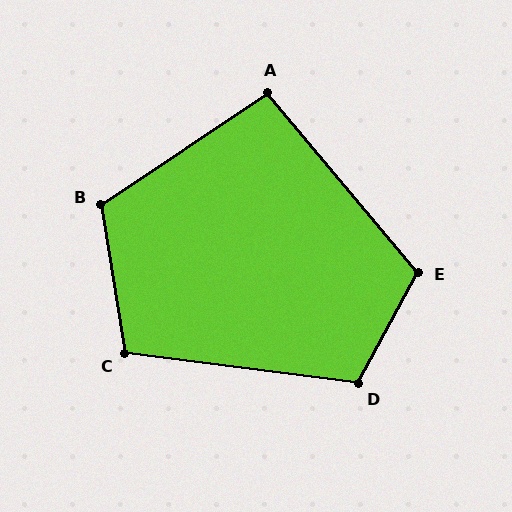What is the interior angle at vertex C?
Approximately 106 degrees (obtuse).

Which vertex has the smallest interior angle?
A, at approximately 96 degrees.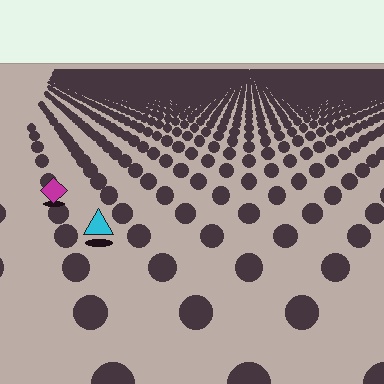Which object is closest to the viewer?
The cyan triangle is closest. The texture marks near it are larger and more spread out.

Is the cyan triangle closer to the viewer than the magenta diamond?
Yes. The cyan triangle is closer — you can tell from the texture gradient: the ground texture is coarser near it.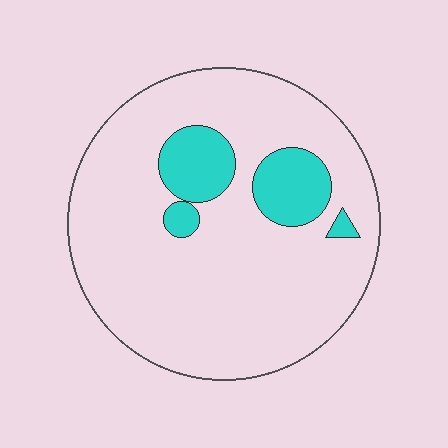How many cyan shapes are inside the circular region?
4.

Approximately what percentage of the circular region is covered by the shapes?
Approximately 15%.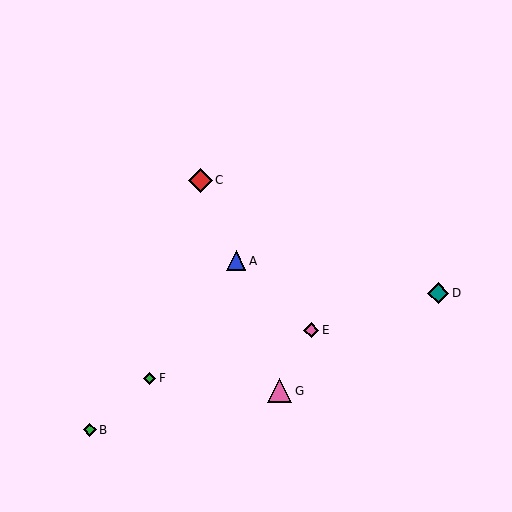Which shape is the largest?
The red diamond (labeled C) is the largest.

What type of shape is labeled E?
Shape E is a pink diamond.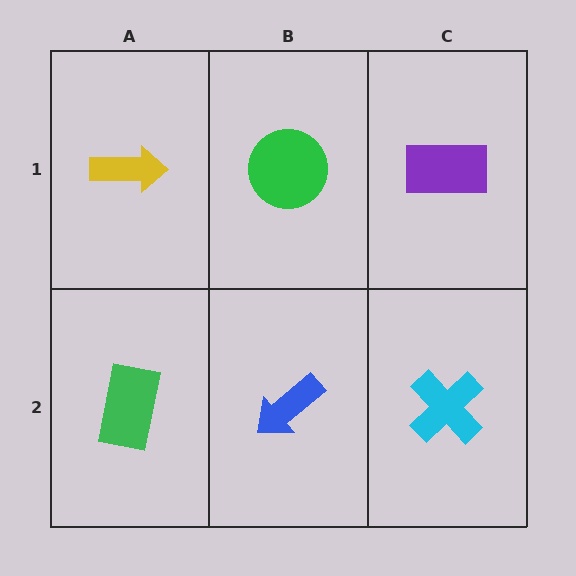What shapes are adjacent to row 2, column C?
A purple rectangle (row 1, column C), a blue arrow (row 2, column B).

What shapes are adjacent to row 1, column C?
A cyan cross (row 2, column C), a green circle (row 1, column B).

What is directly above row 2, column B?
A green circle.